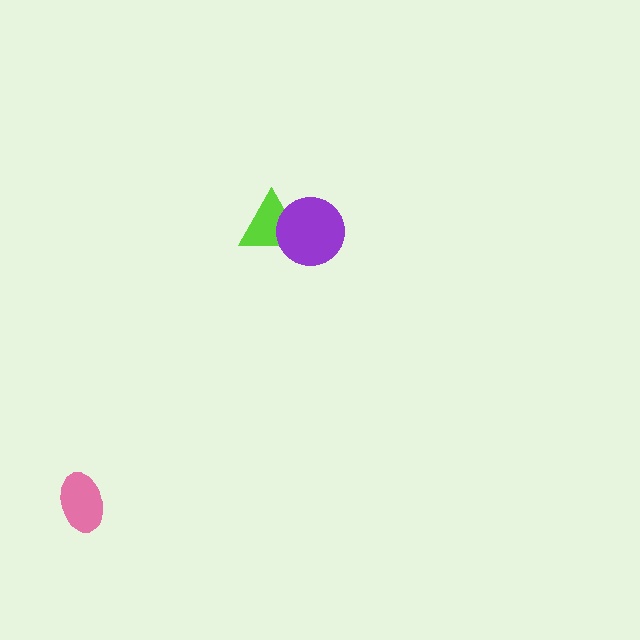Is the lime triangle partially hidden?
Yes, it is partially covered by another shape.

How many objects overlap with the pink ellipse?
0 objects overlap with the pink ellipse.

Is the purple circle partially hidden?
No, no other shape covers it.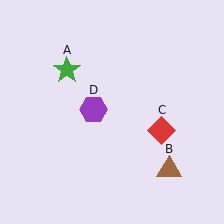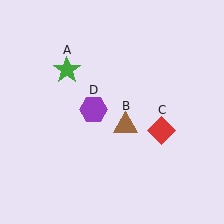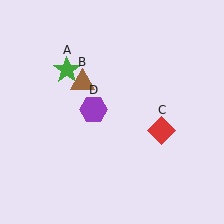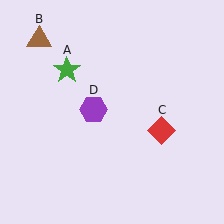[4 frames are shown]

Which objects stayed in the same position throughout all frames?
Green star (object A) and red diamond (object C) and purple hexagon (object D) remained stationary.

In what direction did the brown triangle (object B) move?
The brown triangle (object B) moved up and to the left.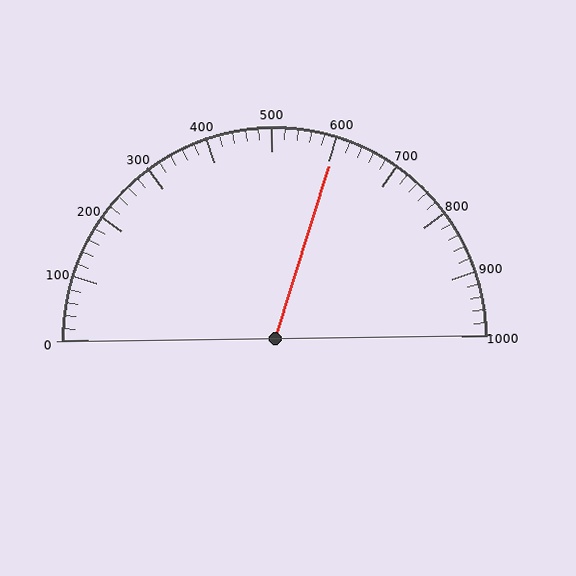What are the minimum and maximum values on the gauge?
The gauge ranges from 0 to 1000.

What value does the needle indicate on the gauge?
The needle indicates approximately 600.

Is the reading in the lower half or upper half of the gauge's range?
The reading is in the upper half of the range (0 to 1000).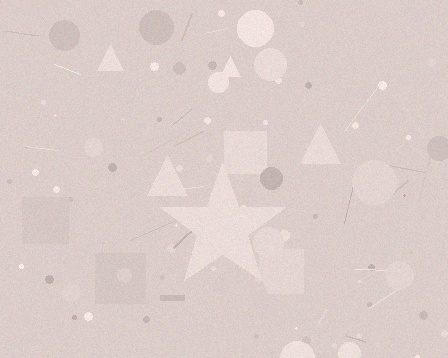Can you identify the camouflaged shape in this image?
The camouflaged shape is a star.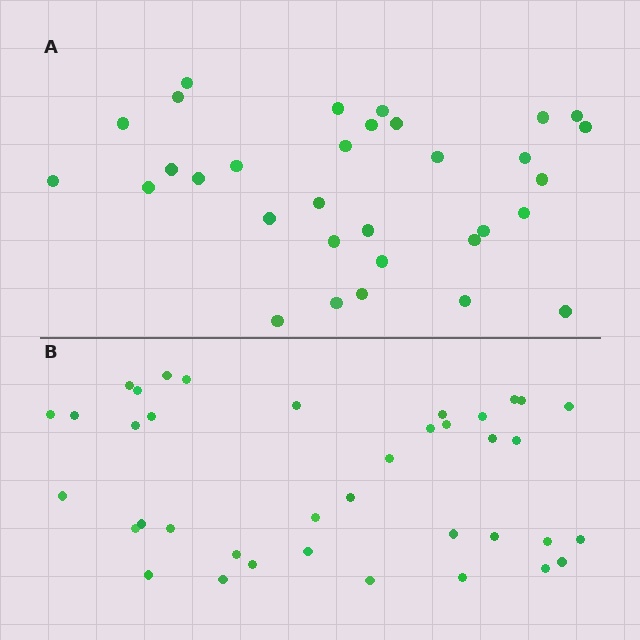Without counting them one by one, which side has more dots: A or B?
Region B (the bottom region) has more dots.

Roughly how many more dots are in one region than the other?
Region B has about 6 more dots than region A.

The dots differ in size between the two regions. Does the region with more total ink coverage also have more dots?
No. Region A has more total ink coverage because its dots are larger, but region B actually contains more individual dots. Total area can be misleading — the number of items is what matters here.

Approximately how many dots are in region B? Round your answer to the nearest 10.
About 40 dots. (The exact count is 38, which rounds to 40.)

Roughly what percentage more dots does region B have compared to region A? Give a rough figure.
About 20% more.